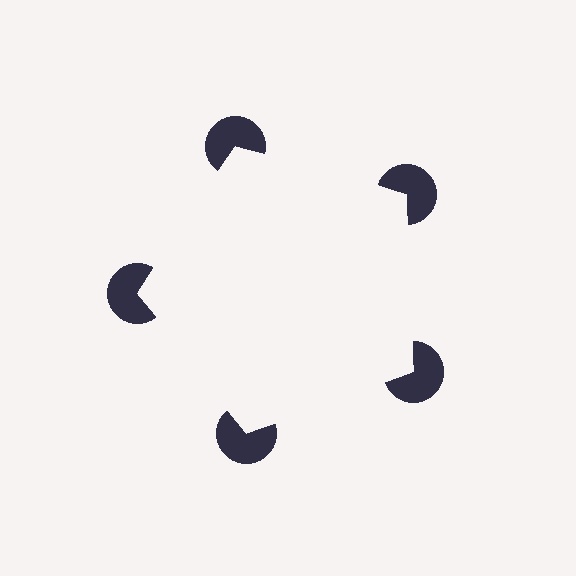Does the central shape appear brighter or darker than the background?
It typically appears slightly brighter than the background, even though no actual brightness change is drawn.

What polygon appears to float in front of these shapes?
An illusory pentagon — its edges are inferred from the aligned wedge cuts in the pac-man discs, not physically drawn.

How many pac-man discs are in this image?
There are 5 — one at each vertex of the illusory pentagon.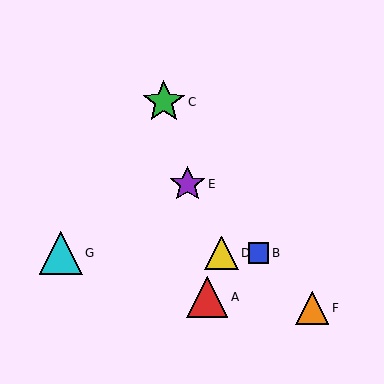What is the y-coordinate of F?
Object F is at y≈308.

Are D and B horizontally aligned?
Yes, both are at y≈253.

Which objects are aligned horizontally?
Objects B, D, G are aligned horizontally.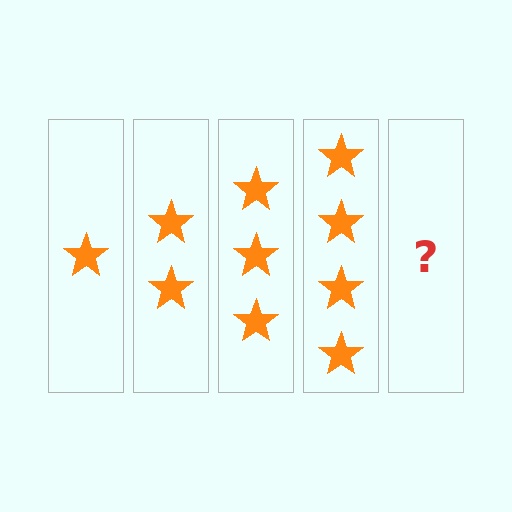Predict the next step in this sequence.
The next step is 5 stars.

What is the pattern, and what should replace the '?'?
The pattern is that each step adds one more star. The '?' should be 5 stars.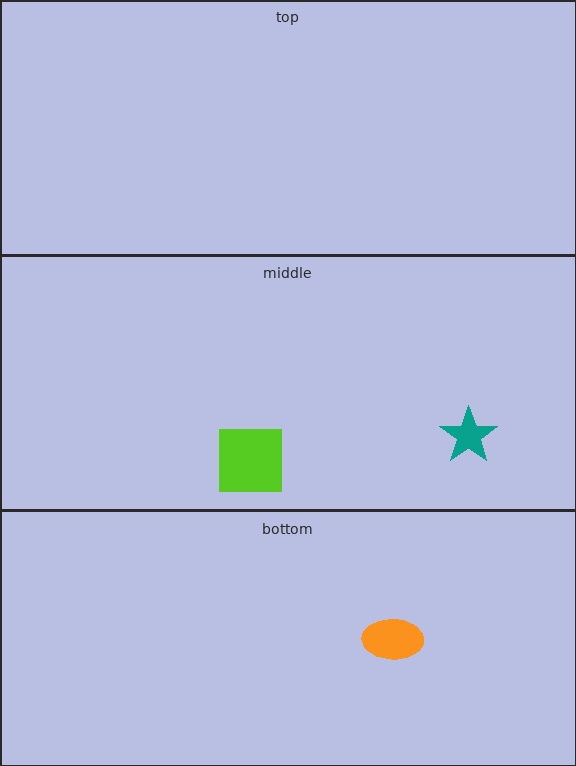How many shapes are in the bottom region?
1.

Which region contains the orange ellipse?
The bottom region.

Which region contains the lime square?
The middle region.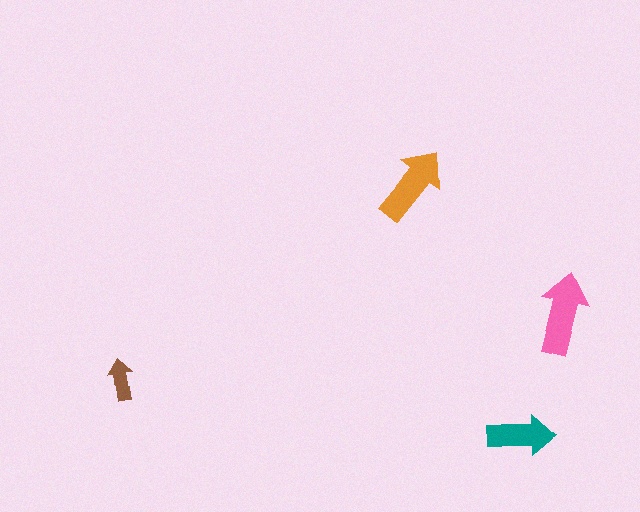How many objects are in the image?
There are 4 objects in the image.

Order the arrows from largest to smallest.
the pink one, the orange one, the teal one, the brown one.